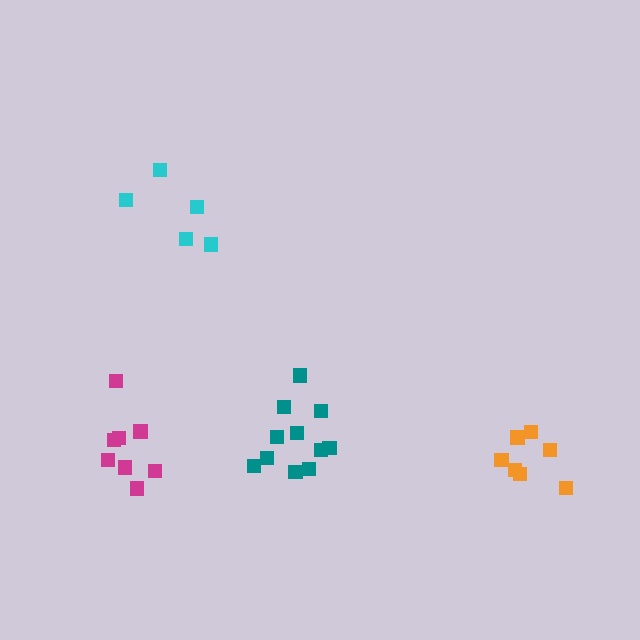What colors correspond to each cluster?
The clusters are colored: magenta, orange, teal, cyan.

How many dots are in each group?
Group 1: 8 dots, Group 2: 7 dots, Group 3: 11 dots, Group 4: 5 dots (31 total).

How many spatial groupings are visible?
There are 4 spatial groupings.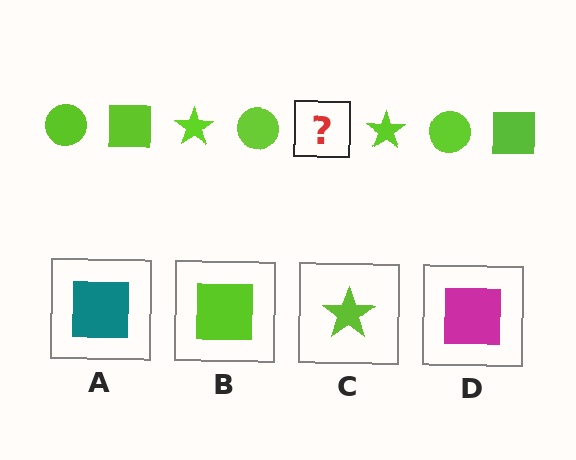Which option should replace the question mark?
Option B.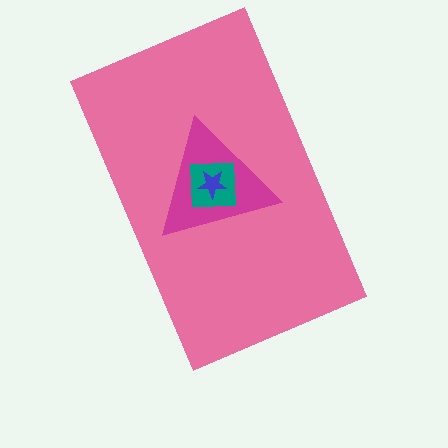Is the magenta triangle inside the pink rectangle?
Yes.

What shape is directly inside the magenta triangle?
The teal square.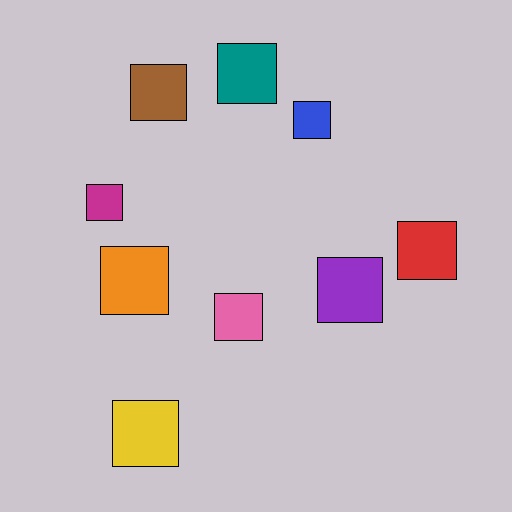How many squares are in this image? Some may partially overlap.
There are 9 squares.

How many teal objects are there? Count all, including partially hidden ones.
There is 1 teal object.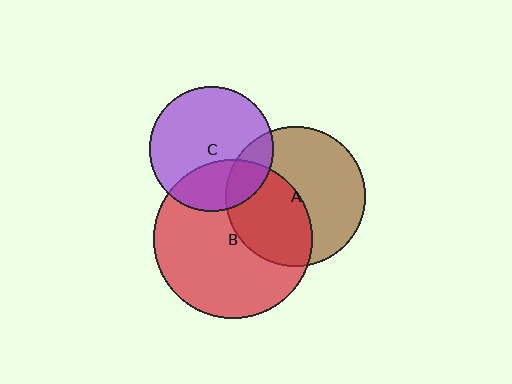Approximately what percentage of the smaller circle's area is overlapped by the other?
Approximately 20%.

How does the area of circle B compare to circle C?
Approximately 1.6 times.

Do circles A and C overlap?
Yes.